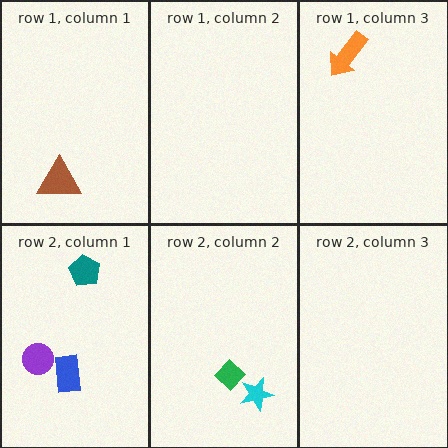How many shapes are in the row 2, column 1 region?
3.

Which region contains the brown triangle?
The row 1, column 1 region.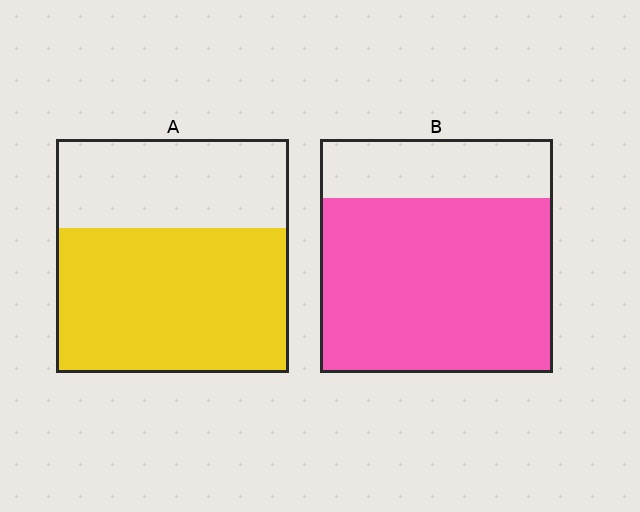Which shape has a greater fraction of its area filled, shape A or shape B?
Shape B.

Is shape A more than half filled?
Yes.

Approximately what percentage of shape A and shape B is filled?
A is approximately 60% and B is approximately 75%.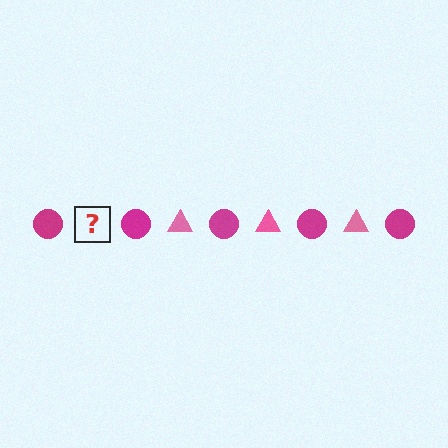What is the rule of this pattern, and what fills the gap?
The rule is that the pattern alternates between magenta circle and pink triangle. The gap should be filled with a pink triangle.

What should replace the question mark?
The question mark should be replaced with a pink triangle.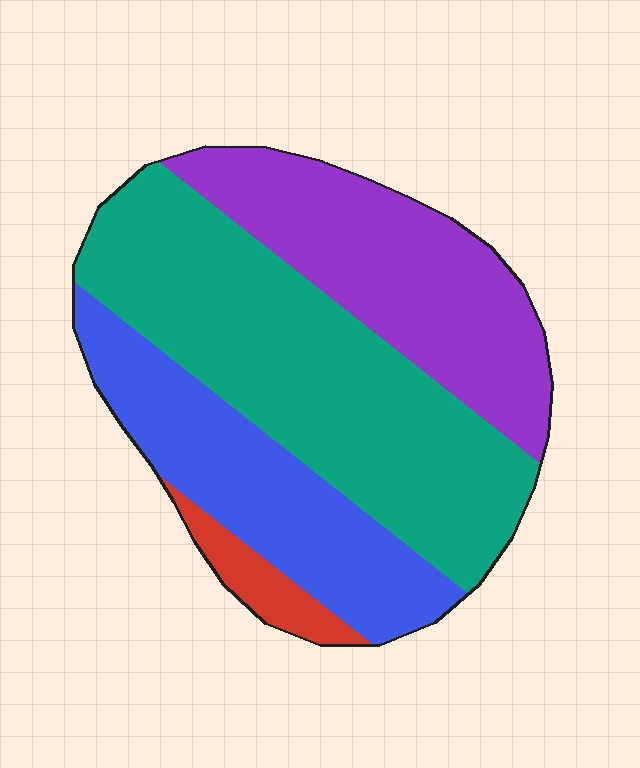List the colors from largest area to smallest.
From largest to smallest: teal, purple, blue, red.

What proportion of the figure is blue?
Blue takes up about one quarter (1/4) of the figure.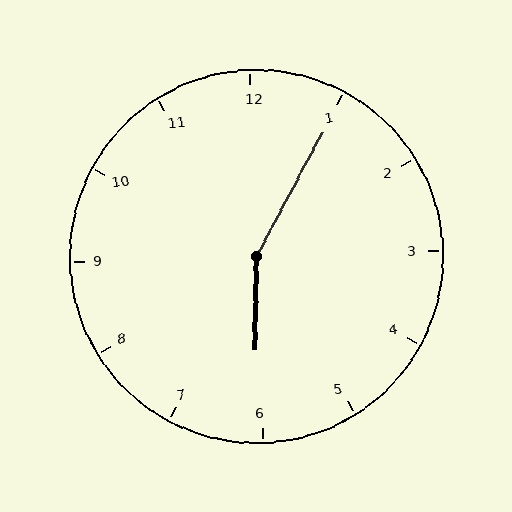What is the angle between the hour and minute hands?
Approximately 152 degrees.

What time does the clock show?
6:05.